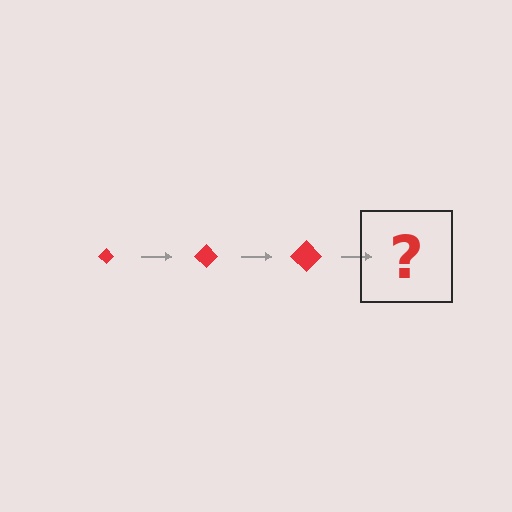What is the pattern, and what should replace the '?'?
The pattern is that the diamond gets progressively larger each step. The '?' should be a red diamond, larger than the previous one.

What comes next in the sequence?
The next element should be a red diamond, larger than the previous one.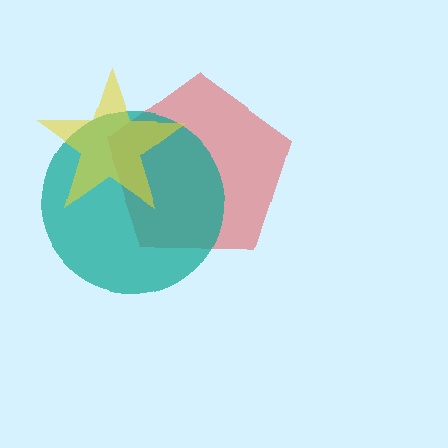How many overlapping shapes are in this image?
There are 3 overlapping shapes in the image.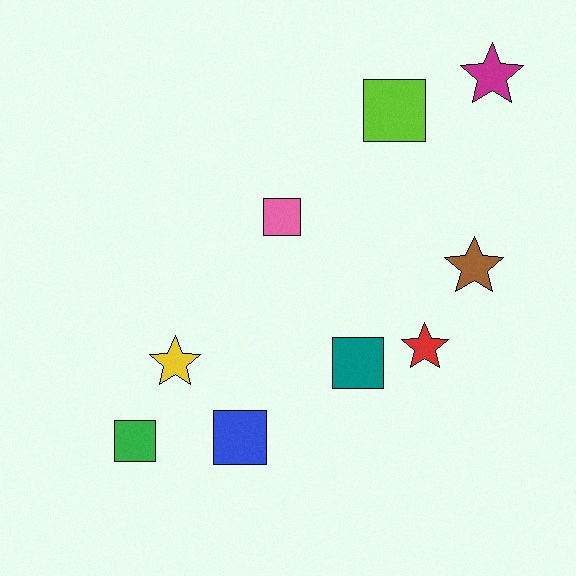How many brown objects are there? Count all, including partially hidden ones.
There is 1 brown object.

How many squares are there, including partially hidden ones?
There are 5 squares.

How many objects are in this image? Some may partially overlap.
There are 9 objects.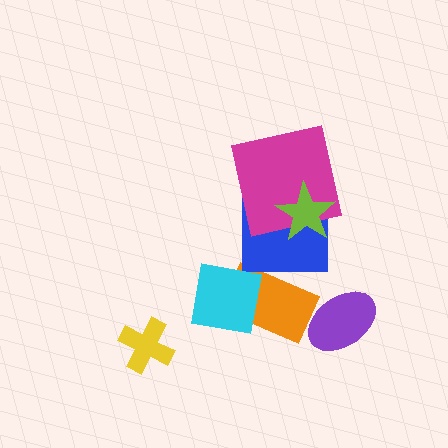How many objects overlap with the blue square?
3 objects overlap with the blue square.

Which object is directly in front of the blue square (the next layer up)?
The magenta square is directly in front of the blue square.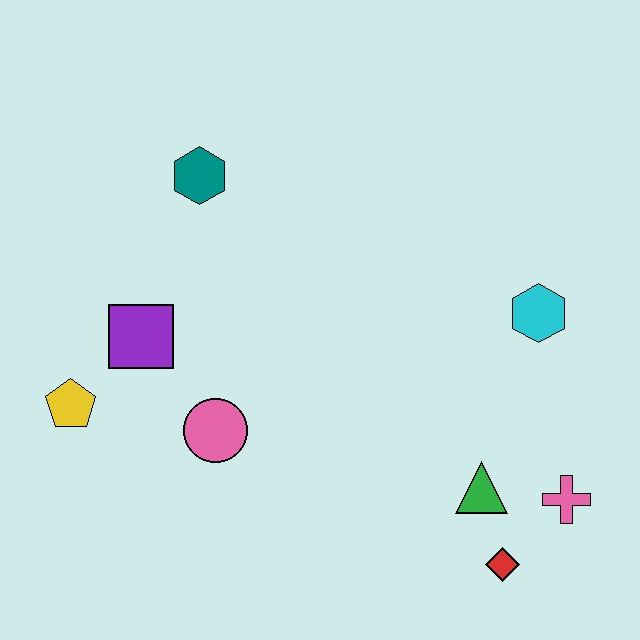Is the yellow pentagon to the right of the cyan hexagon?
No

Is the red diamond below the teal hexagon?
Yes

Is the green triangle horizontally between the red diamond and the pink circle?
Yes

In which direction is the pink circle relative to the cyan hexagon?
The pink circle is to the left of the cyan hexagon.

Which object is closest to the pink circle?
The purple square is closest to the pink circle.